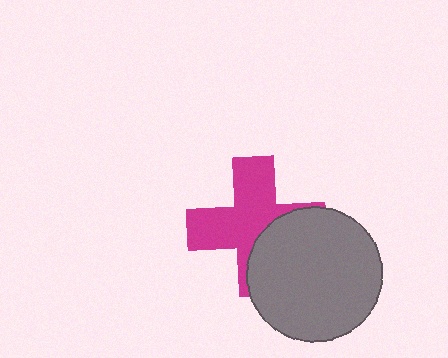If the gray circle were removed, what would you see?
You would see the complete magenta cross.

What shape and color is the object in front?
The object in front is a gray circle.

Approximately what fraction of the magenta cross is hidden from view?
Roughly 38% of the magenta cross is hidden behind the gray circle.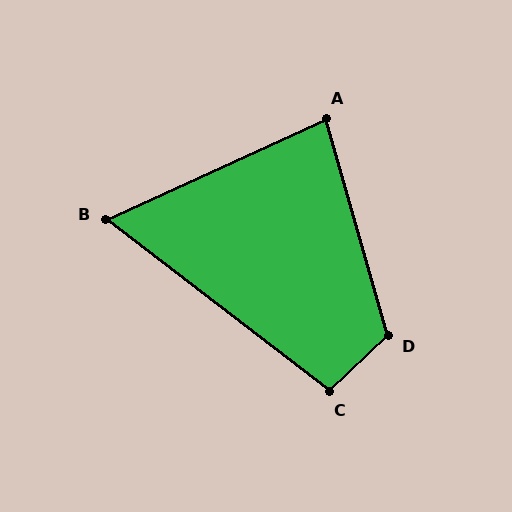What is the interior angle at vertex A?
Approximately 81 degrees (acute).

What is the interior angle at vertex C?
Approximately 99 degrees (obtuse).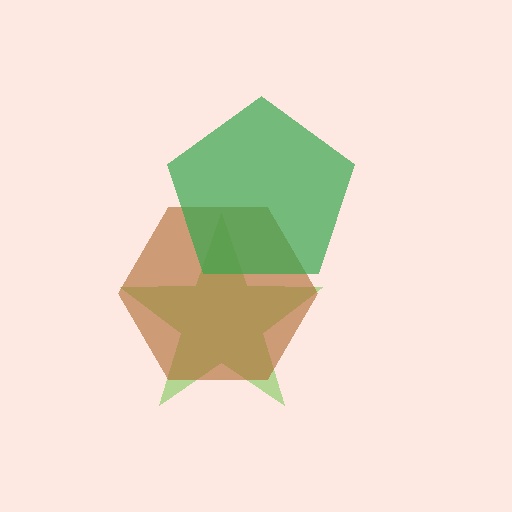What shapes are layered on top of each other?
The layered shapes are: a lime star, a brown hexagon, a green pentagon.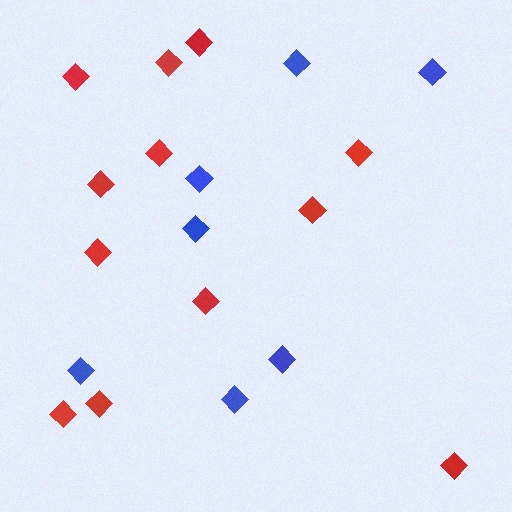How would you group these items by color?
There are 2 groups: one group of blue diamonds (7) and one group of red diamonds (12).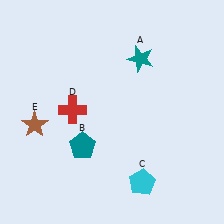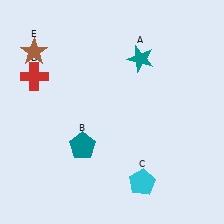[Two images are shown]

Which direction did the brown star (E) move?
The brown star (E) moved up.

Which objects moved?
The objects that moved are: the red cross (D), the brown star (E).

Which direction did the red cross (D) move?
The red cross (D) moved left.